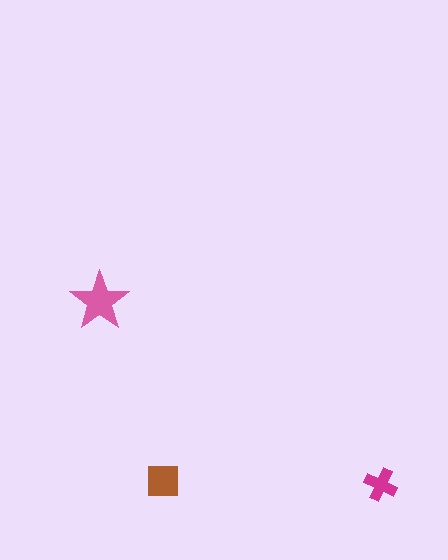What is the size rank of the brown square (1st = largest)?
2nd.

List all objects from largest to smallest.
The pink star, the brown square, the magenta cross.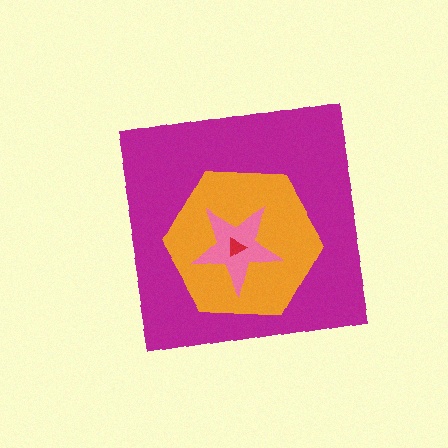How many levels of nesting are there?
4.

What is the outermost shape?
The magenta square.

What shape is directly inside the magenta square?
The orange hexagon.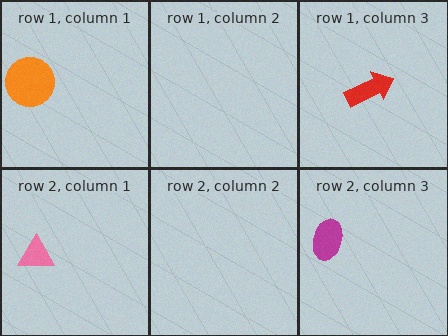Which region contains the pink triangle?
The row 2, column 1 region.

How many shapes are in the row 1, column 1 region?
1.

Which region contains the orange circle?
The row 1, column 1 region.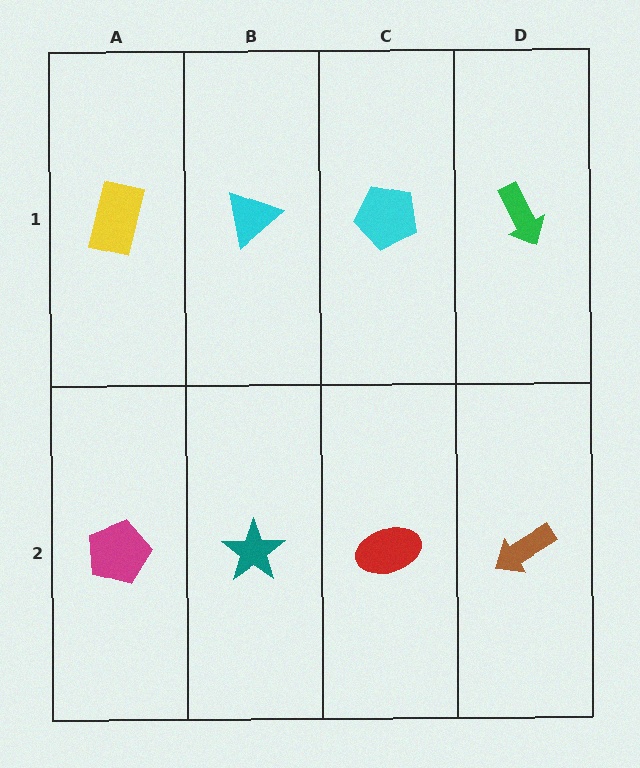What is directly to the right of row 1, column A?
A cyan triangle.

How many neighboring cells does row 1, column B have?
3.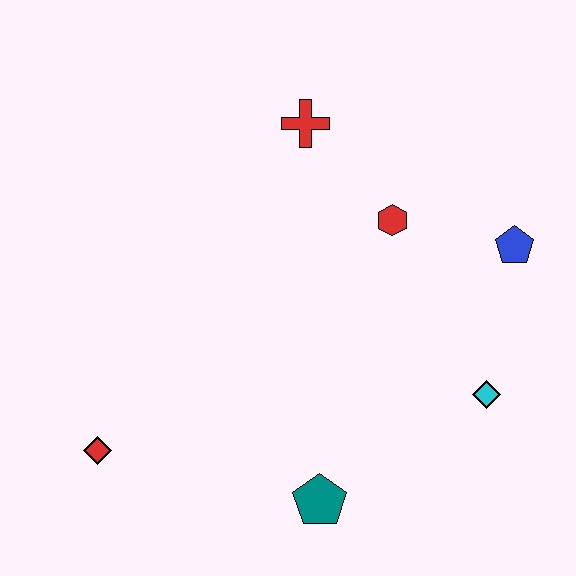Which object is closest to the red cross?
The red hexagon is closest to the red cross.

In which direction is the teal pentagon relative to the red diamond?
The teal pentagon is to the right of the red diamond.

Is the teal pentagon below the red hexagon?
Yes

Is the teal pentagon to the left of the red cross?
No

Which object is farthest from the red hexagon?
The red diamond is farthest from the red hexagon.